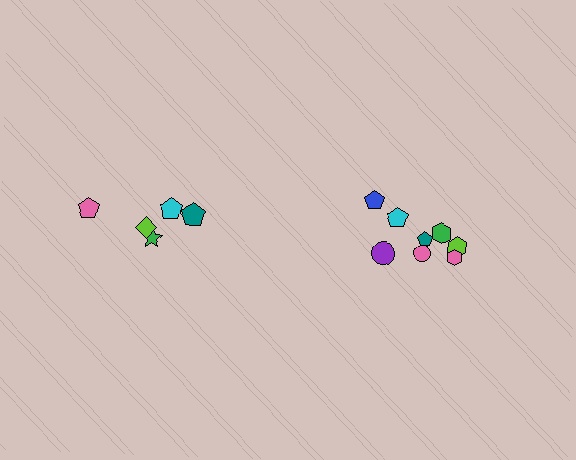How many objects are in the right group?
There are 8 objects.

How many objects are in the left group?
There are 5 objects.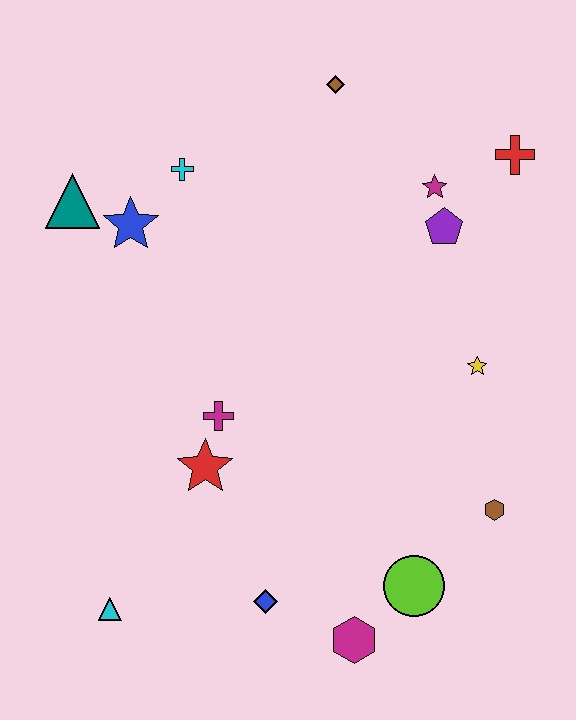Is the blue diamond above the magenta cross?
No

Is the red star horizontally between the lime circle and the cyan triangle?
Yes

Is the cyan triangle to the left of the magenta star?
Yes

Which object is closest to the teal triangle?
The blue star is closest to the teal triangle.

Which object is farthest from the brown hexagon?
The teal triangle is farthest from the brown hexagon.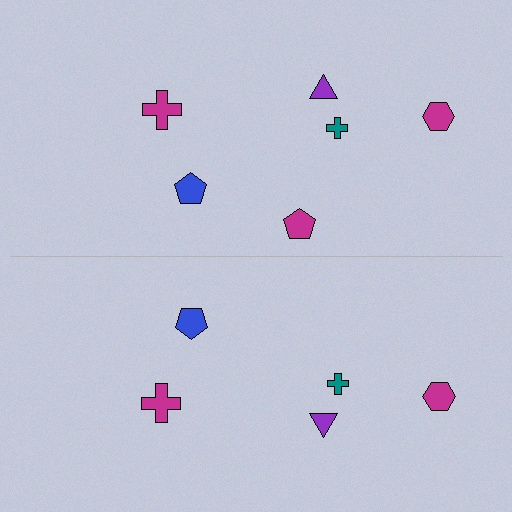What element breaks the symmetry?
A magenta pentagon is missing from the bottom side.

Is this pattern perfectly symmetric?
No, the pattern is not perfectly symmetric. A magenta pentagon is missing from the bottom side.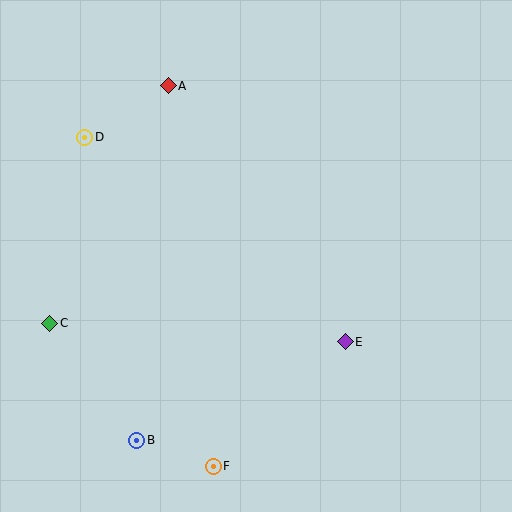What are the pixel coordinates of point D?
Point D is at (85, 138).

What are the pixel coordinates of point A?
Point A is at (168, 86).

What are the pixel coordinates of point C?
Point C is at (50, 324).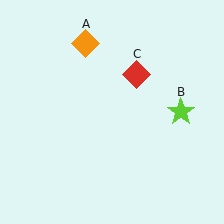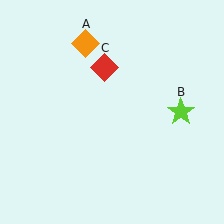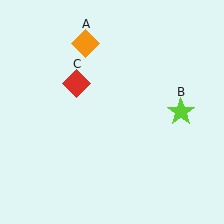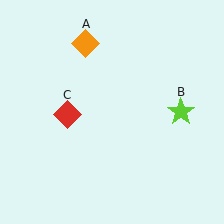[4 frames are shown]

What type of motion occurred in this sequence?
The red diamond (object C) rotated counterclockwise around the center of the scene.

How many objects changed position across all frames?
1 object changed position: red diamond (object C).